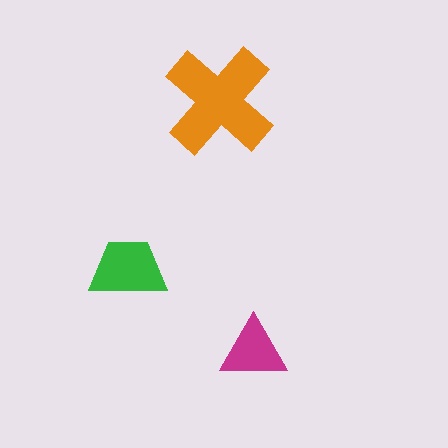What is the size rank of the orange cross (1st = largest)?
1st.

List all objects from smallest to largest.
The magenta triangle, the green trapezoid, the orange cross.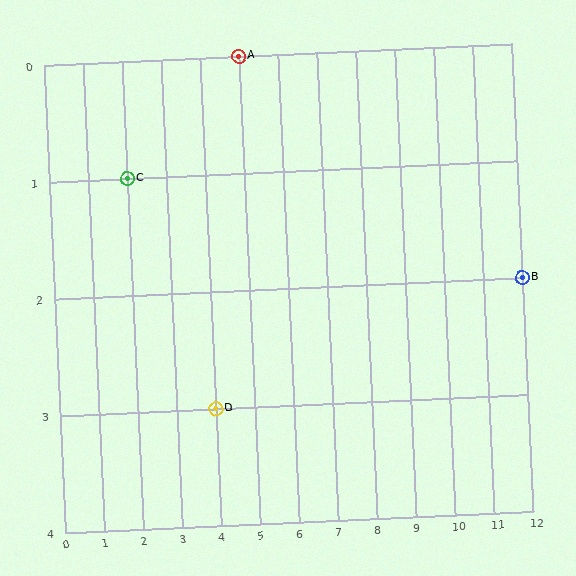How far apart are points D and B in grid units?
Points D and B are 8 columns and 1 row apart (about 8.1 grid units diagonally).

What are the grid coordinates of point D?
Point D is at grid coordinates (4, 3).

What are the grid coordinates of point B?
Point B is at grid coordinates (12, 2).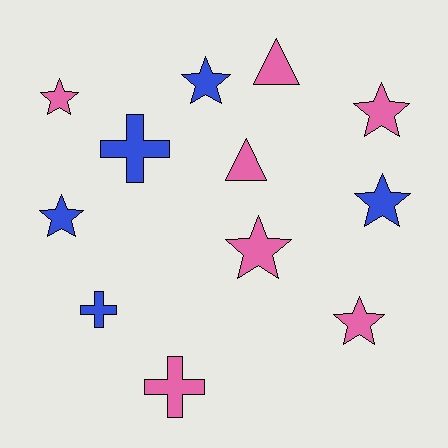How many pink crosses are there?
There is 1 pink cross.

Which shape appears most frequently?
Star, with 7 objects.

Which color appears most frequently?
Pink, with 7 objects.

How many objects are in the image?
There are 12 objects.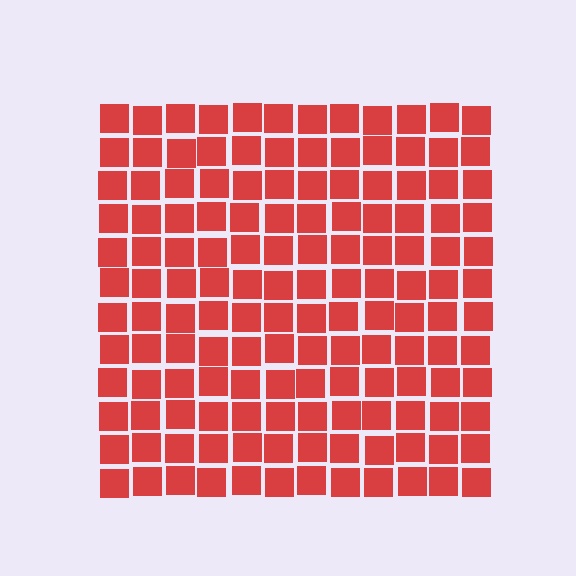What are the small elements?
The small elements are squares.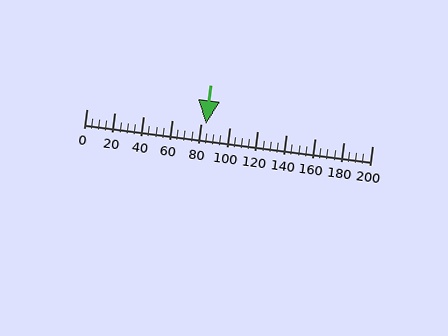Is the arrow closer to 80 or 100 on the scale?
The arrow is closer to 80.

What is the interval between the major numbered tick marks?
The major tick marks are spaced 20 units apart.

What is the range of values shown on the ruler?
The ruler shows values from 0 to 200.